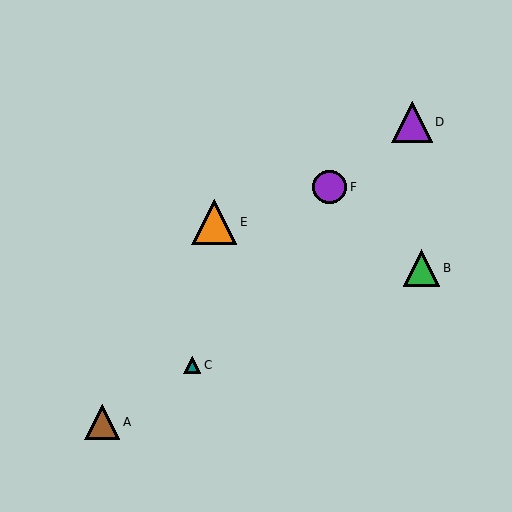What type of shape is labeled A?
Shape A is a brown triangle.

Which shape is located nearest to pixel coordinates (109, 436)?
The brown triangle (labeled A) at (102, 422) is nearest to that location.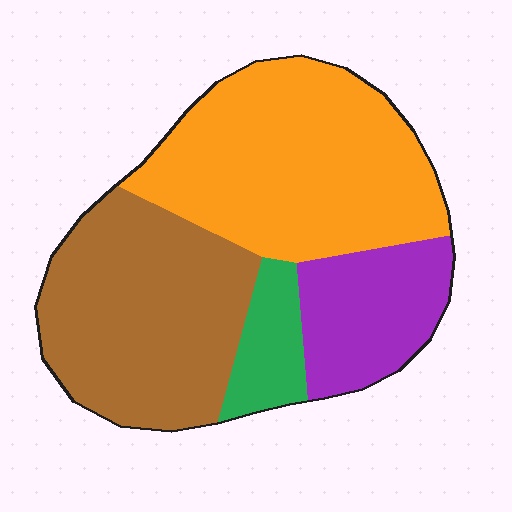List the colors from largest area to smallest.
From largest to smallest: orange, brown, purple, green.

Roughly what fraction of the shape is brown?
Brown takes up about one third (1/3) of the shape.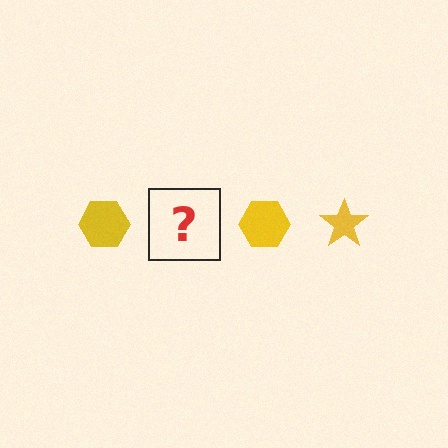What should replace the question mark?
The question mark should be replaced with a yellow star.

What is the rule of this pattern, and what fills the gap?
The rule is that the pattern cycles through hexagon, star shapes in yellow. The gap should be filled with a yellow star.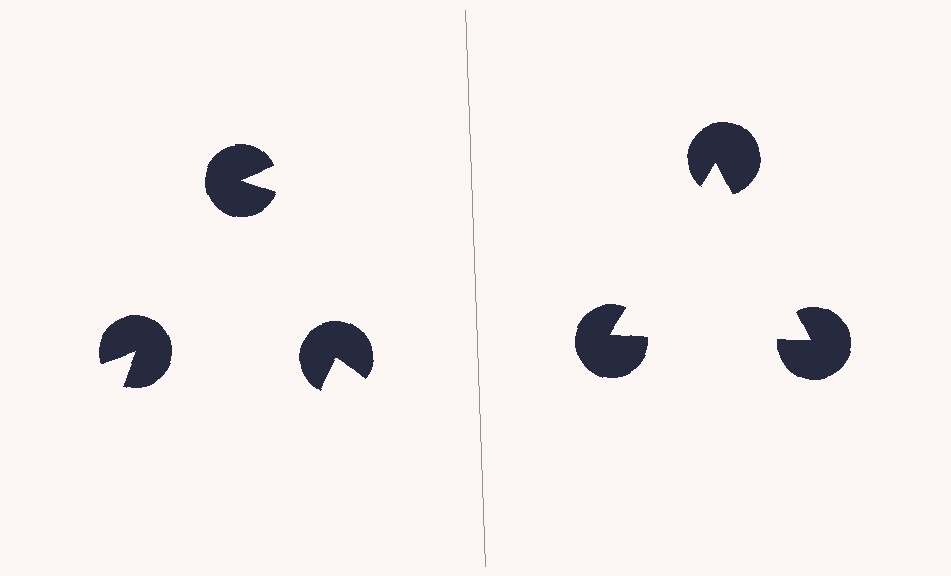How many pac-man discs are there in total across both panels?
6 — 3 on each side.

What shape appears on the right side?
An illusory triangle.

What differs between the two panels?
The pac-man discs are positioned identically on both sides; only the wedge orientations differ. On the right they align to a triangle; on the left they are misaligned.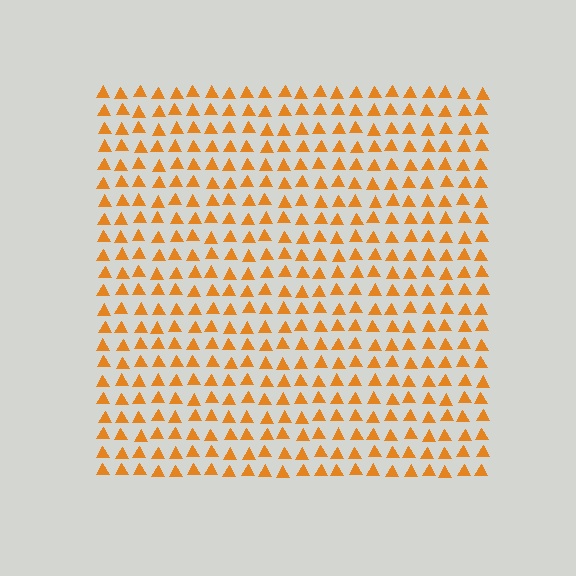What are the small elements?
The small elements are triangles.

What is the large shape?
The large shape is a square.